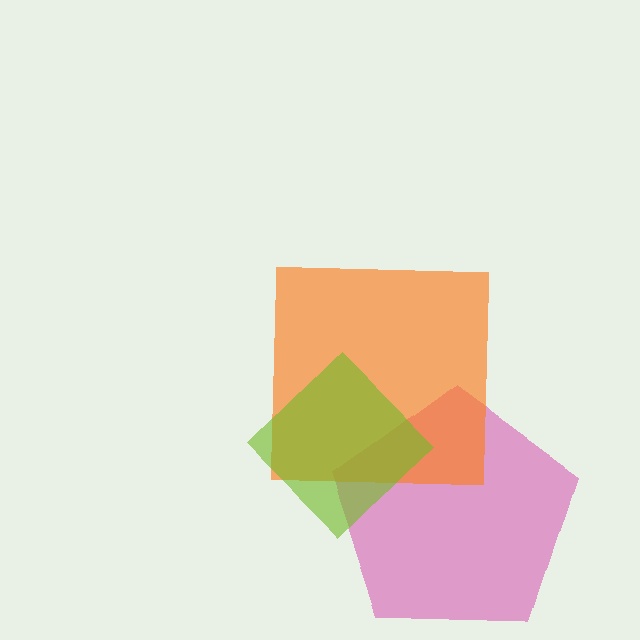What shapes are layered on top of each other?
The layered shapes are: a pink pentagon, an orange square, a lime diamond.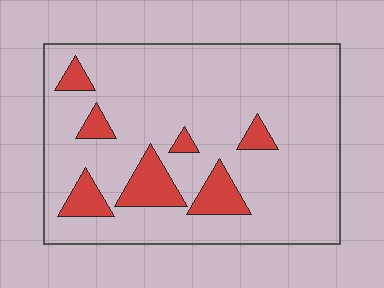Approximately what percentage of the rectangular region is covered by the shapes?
Approximately 15%.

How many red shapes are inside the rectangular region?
7.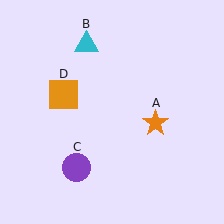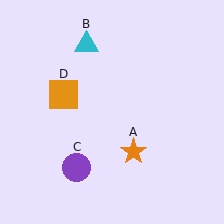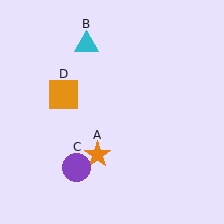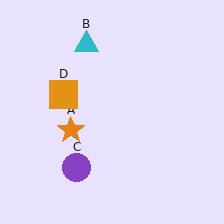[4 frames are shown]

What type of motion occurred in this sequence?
The orange star (object A) rotated clockwise around the center of the scene.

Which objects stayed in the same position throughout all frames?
Cyan triangle (object B) and purple circle (object C) and orange square (object D) remained stationary.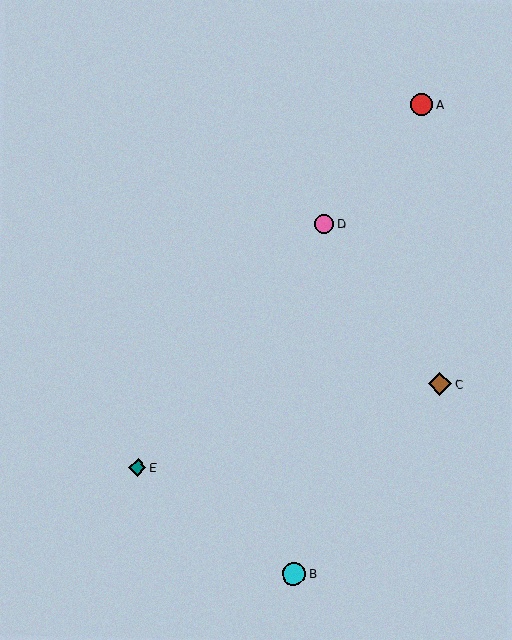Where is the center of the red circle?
The center of the red circle is at (421, 104).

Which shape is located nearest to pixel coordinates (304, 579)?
The cyan circle (labeled B) at (294, 574) is nearest to that location.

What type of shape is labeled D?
Shape D is a pink circle.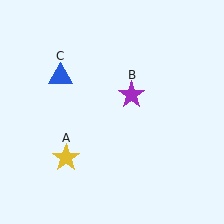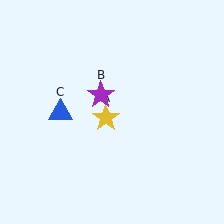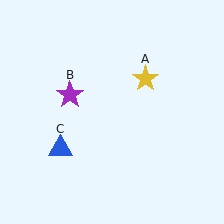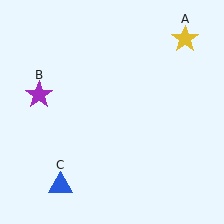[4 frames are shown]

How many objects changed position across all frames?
3 objects changed position: yellow star (object A), purple star (object B), blue triangle (object C).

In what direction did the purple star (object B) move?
The purple star (object B) moved left.